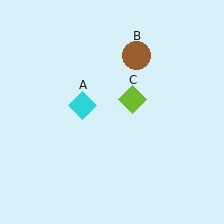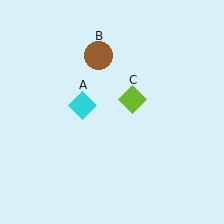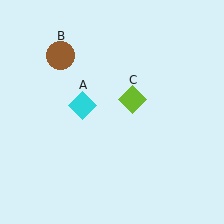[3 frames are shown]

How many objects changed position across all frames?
1 object changed position: brown circle (object B).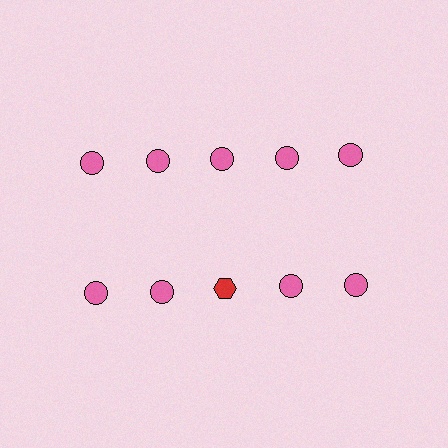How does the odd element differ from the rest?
It differs in both color (red instead of pink) and shape (hexagon instead of circle).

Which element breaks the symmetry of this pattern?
The red hexagon in the second row, center column breaks the symmetry. All other shapes are pink circles.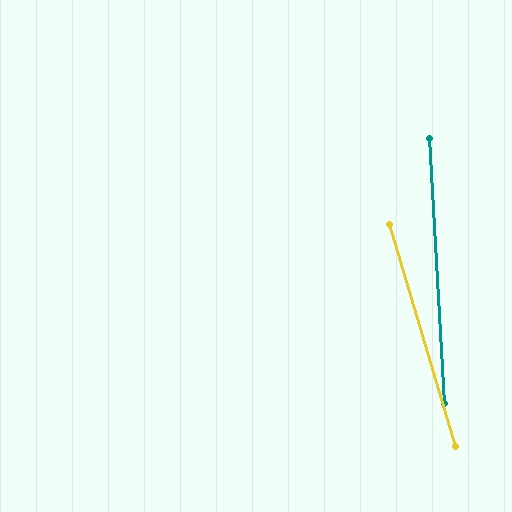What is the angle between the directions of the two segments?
Approximately 13 degrees.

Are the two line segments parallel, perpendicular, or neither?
Neither parallel nor perpendicular — they differ by about 13°.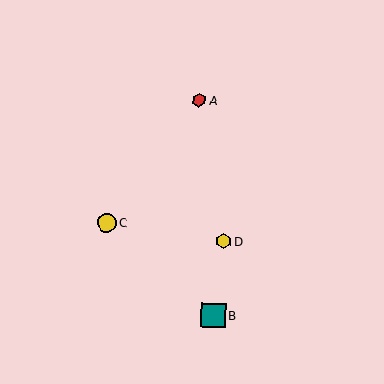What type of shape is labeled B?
Shape B is a teal square.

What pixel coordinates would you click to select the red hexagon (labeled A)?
Click at (199, 101) to select the red hexagon A.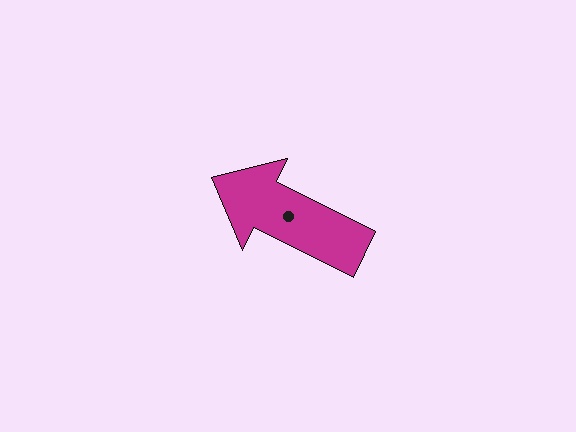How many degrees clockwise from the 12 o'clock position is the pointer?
Approximately 296 degrees.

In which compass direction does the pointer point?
Northwest.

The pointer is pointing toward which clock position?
Roughly 10 o'clock.